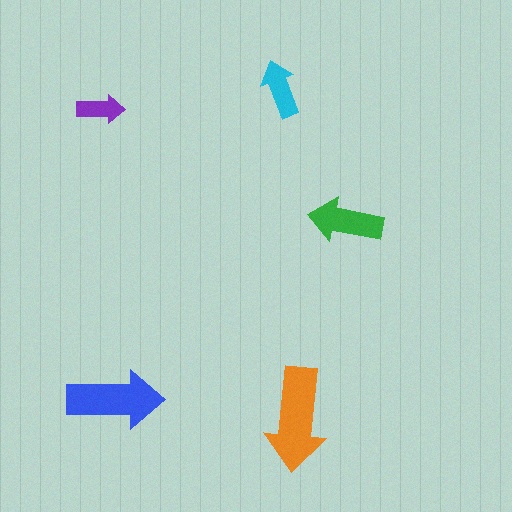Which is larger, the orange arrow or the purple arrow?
The orange one.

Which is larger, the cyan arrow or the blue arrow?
The blue one.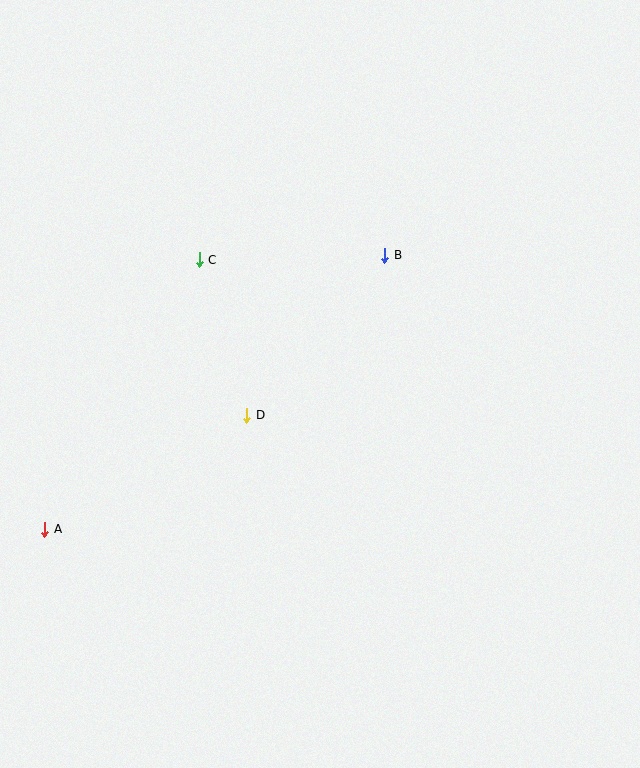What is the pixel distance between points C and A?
The distance between C and A is 311 pixels.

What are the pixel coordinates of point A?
Point A is at (45, 530).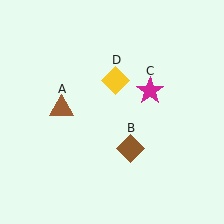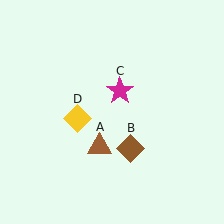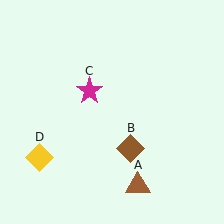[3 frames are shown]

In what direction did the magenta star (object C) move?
The magenta star (object C) moved left.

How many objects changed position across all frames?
3 objects changed position: brown triangle (object A), magenta star (object C), yellow diamond (object D).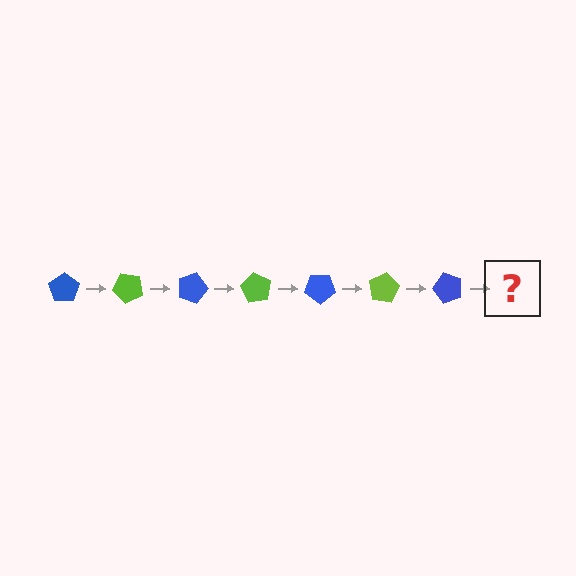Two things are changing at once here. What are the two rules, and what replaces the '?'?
The two rules are that it rotates 45 degrees each step and the color cycles through blue and lime. The '?' should be a lime pentagon, rotated 315 degrees from the start.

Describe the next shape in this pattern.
It should be a lime pentagon, rotated 315 degrees from the start.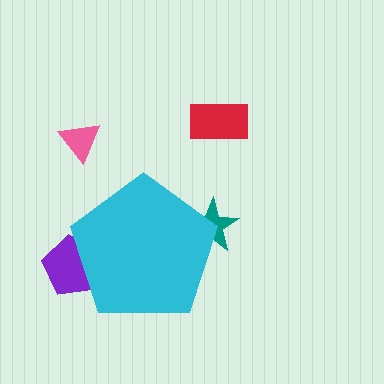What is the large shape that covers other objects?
A cyan pentagon.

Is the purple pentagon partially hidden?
Yes, the purple pentagon is partially hidden behind the cyan pentagon.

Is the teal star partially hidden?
Yes, the teal star is partially hidden behind the cyan pentagon.